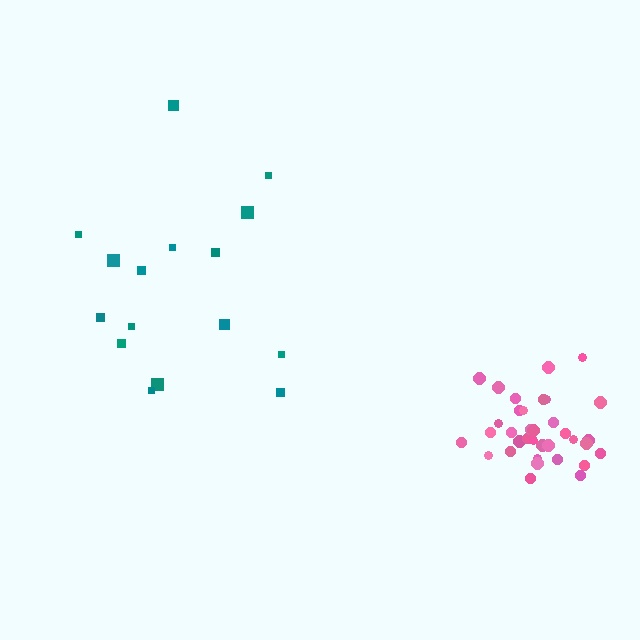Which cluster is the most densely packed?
Pink.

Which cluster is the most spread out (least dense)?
Teal.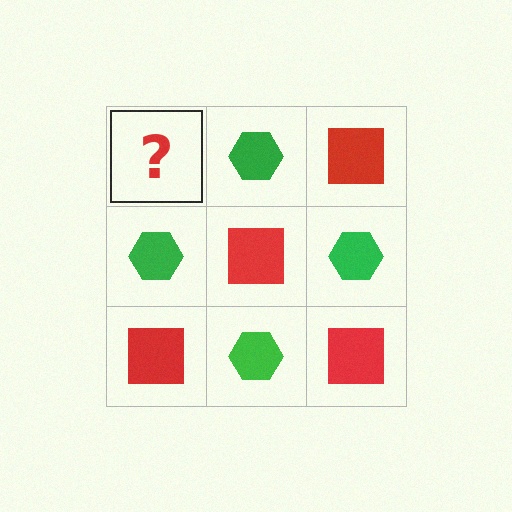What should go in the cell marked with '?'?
The missing cell should contain a red square.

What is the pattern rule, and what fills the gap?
The rule is that it alternates red square and green hexagon in a checkerboard pattern. The gap should be filled with a red square.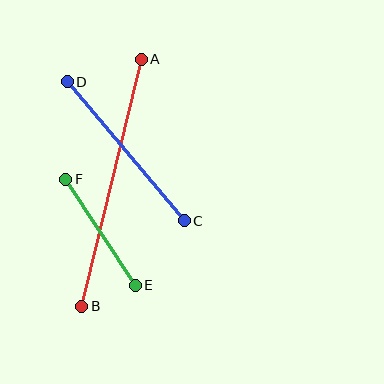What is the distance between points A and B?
The distance is approximately 254 pixels.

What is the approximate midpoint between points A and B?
The midpoint is at approximately (111, 183) pixels.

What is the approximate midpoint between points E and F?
The midpoint is at approximately (101, 232) pixels.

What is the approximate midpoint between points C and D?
The midpoint is at approximately (126, 151) pixels.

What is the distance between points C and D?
The distance is approximately 182 pixels.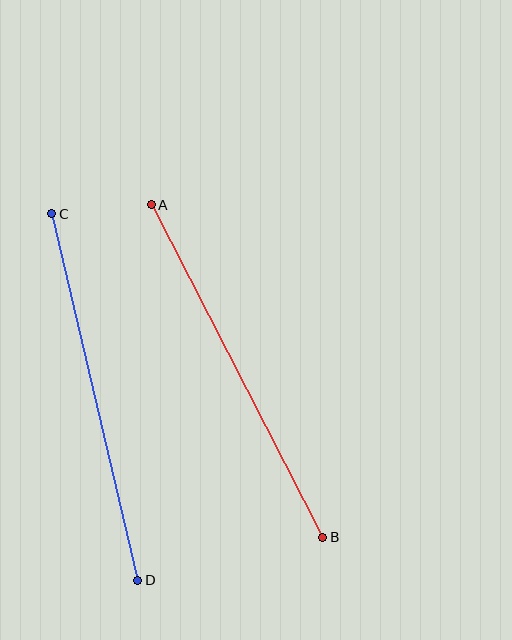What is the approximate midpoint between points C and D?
The midpoint is at approximately (95, 397) pixels.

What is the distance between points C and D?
The distance is approximately 377 pixels.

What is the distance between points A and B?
The distance is approximately 374 pixels.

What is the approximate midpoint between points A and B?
The midpoint is at approximately (237, 371) pixels.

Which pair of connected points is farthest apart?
Points C and D are farthest apart.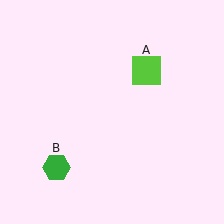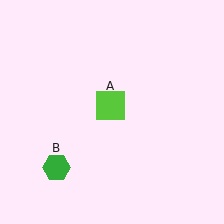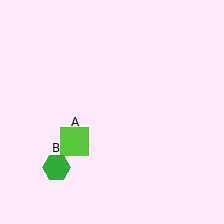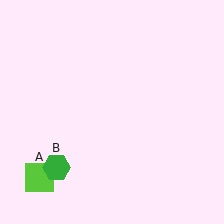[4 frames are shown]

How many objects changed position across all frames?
1 object changed position: lime square (object A).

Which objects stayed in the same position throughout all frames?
Green hexagon (object B) remained stationary.